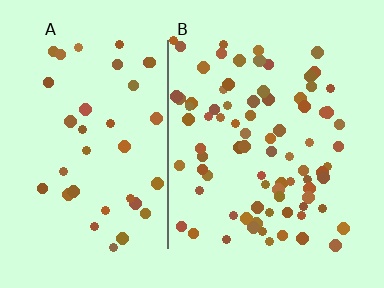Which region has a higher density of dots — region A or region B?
B (the right).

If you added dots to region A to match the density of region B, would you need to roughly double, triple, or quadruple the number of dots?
Approximately double.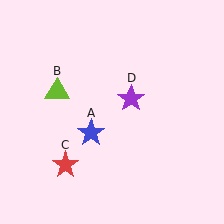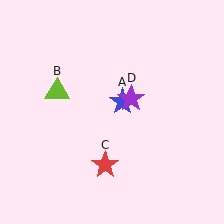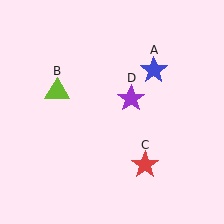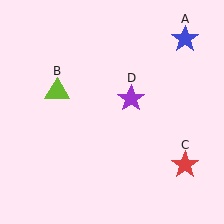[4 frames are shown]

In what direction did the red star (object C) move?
The red star (object C) moved right.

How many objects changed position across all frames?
2 objects changed position: blue star (object A), red star (object C).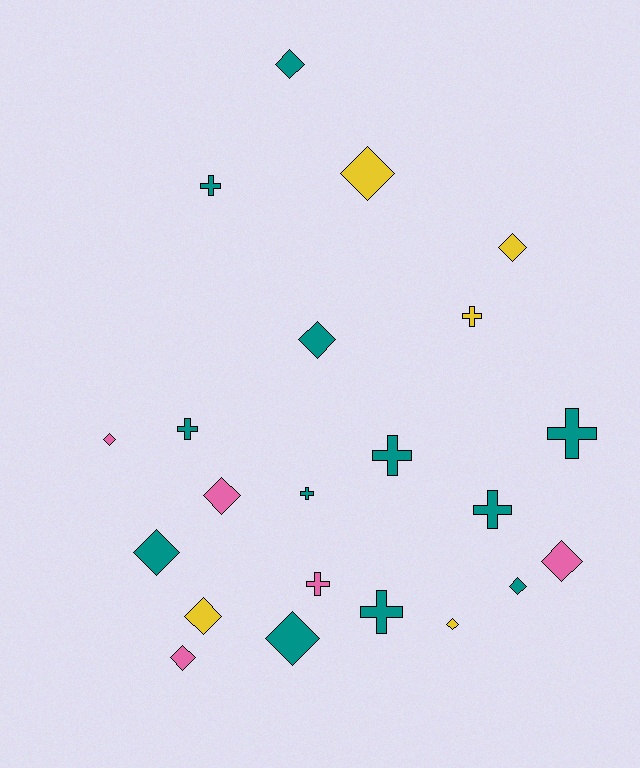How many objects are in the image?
There are 22 objects.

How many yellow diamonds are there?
There are 4 yellow diamonds.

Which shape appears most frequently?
Diamond, with 13 objects.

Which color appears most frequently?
Teal, with 12 objects.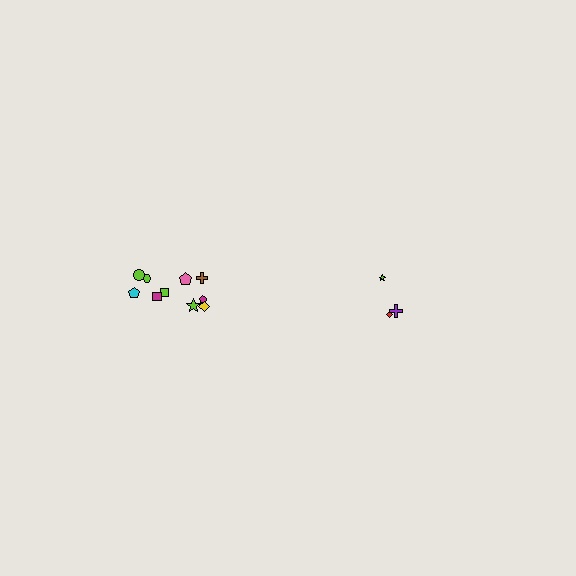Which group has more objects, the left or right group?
The left group.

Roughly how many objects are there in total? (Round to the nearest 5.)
Roughly 15 objects in total.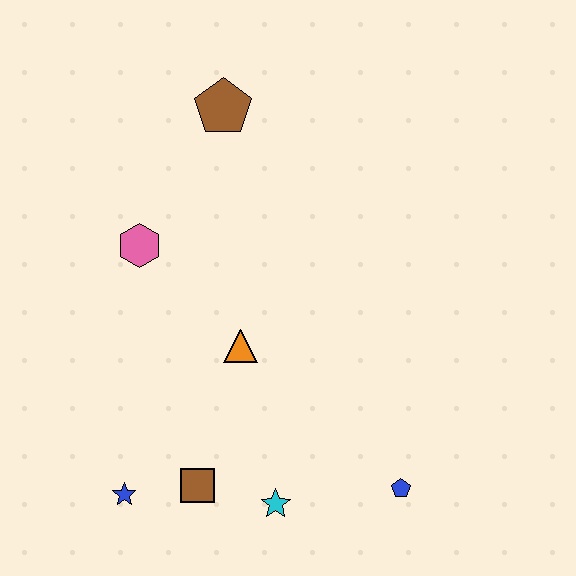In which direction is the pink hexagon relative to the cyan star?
The pink hexagon is above the cyan star.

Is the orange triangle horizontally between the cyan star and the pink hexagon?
Yes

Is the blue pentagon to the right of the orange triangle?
Yes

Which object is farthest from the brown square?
The brown pentagon is farthest from the brown square.